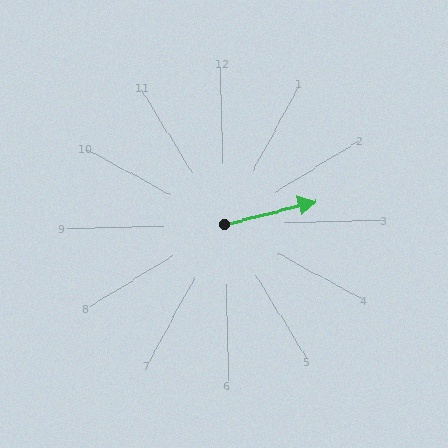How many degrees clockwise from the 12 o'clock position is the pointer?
Approximately 77 degrees.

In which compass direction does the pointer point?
East.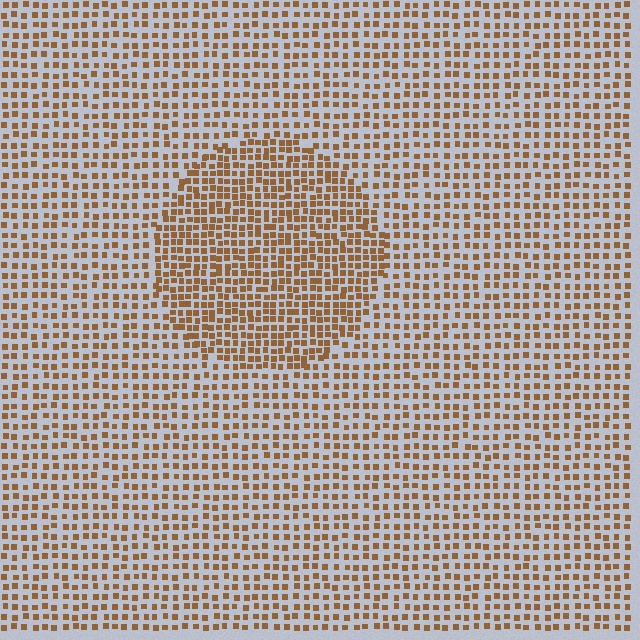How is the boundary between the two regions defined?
The boundary is defined by a change in element density (approximately 1.7x ratio). All elements are the same color, size, and shape.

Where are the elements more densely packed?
The elements are more densely packed inside the circle boundary.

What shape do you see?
I see a circle.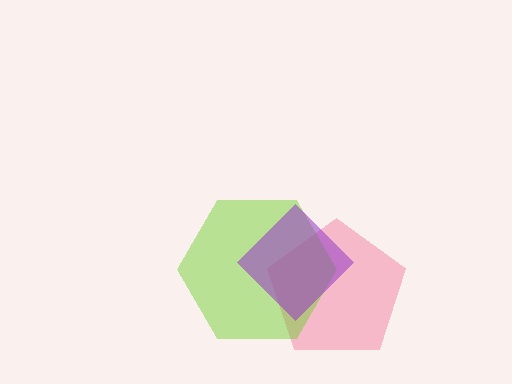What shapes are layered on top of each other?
The layered shapes are: a pink pentagon, a lime hexagon, a purple diamond.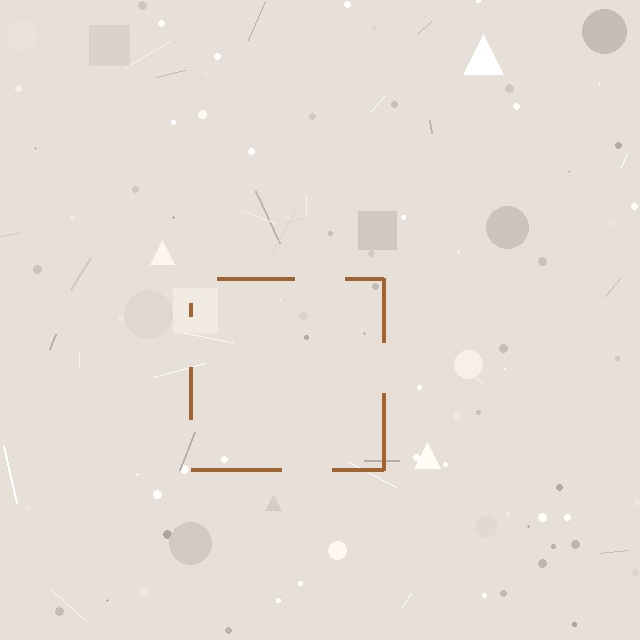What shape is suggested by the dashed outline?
The dashed outline suggests a square.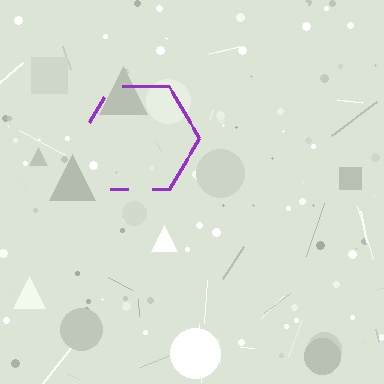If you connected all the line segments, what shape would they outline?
They would outline a hexagon.